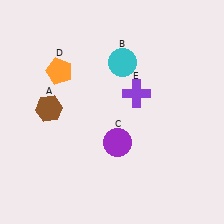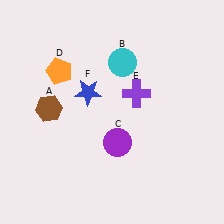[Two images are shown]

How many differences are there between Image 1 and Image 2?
There is 1 difference between the two images.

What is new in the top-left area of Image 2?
A blue star (F) was added in the top-left area of Image 2.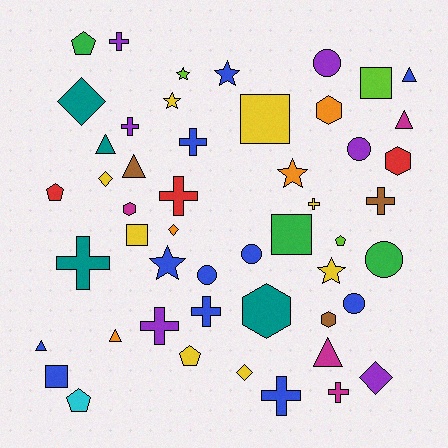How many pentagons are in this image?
There are 5 pentagons.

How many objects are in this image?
There are 50 objects.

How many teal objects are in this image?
There are 4 teal objects.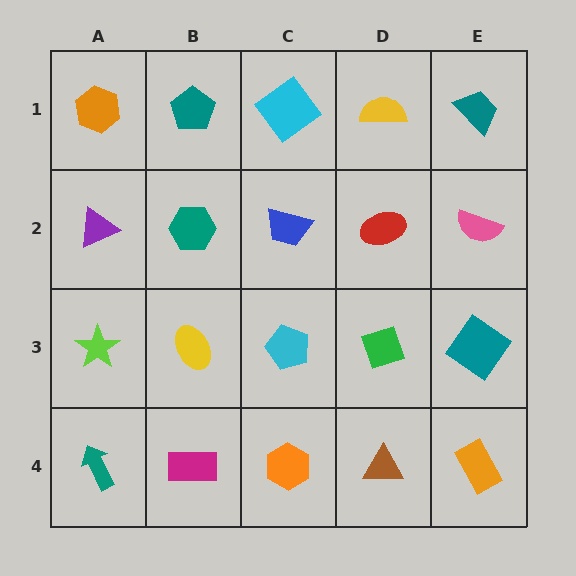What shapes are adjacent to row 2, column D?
A yellow semicircle (row 1, column D), a green diamond (row 3, column D), a blue trapezoid (row 2, column C), a pink semicircle (row 2, column E).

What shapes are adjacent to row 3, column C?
A blue trapezoid (row 2, column C), an orange hexagon (row 4, column C), a yellow ellipse (row 3, column B), a green diamond (row 3, column D).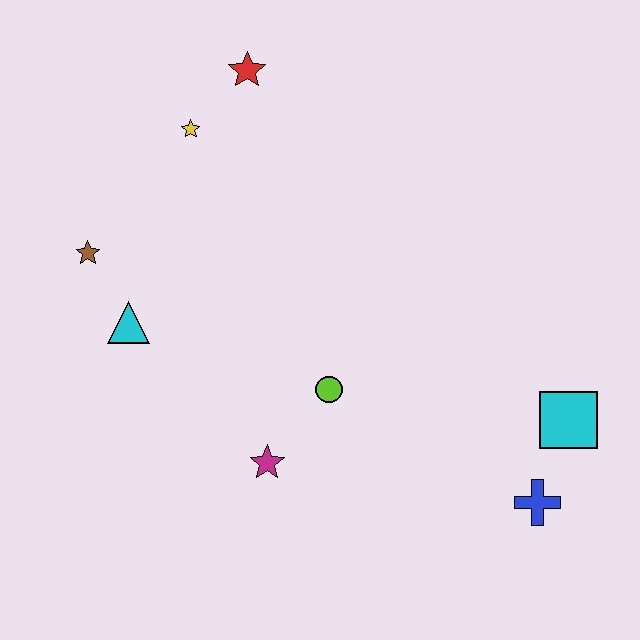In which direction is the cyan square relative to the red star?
The cyan square is below the red star.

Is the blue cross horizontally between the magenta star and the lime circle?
No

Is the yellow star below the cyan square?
No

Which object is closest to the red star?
The yellow star is closest to the red star.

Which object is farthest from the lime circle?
The red star is farthest from the lime circle.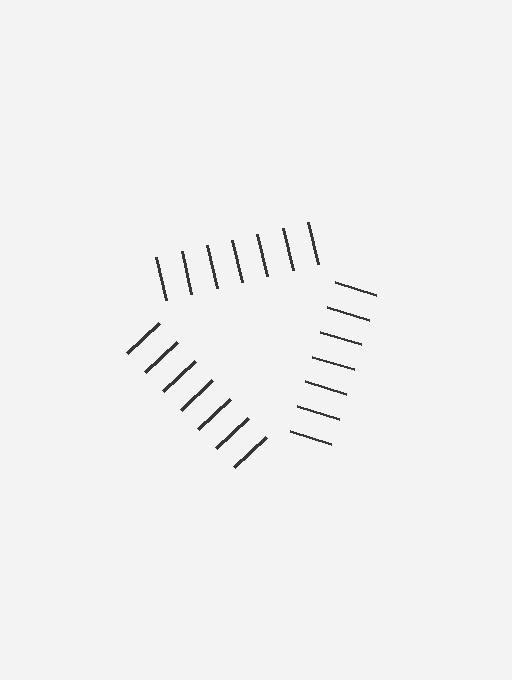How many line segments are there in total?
21 — 7 along each of the 3 edges.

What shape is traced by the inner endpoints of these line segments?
An illusory triangle — the line segments terminate on its edges but no continuous stroke is drawn.